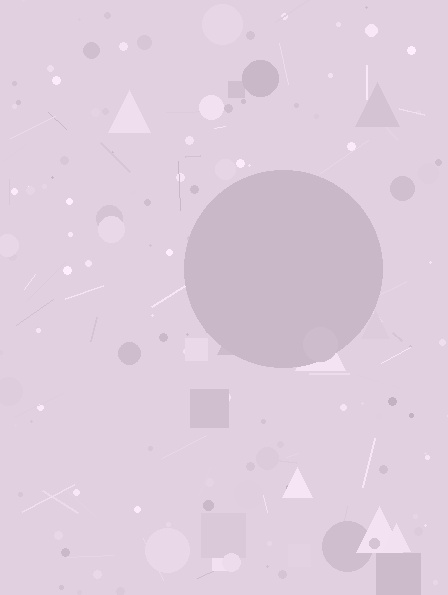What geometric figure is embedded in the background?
A circle is embedded in the background.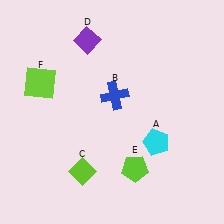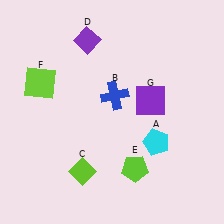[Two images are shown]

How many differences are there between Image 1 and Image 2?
There is 1 difference between the two images.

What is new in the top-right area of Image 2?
A purple square (G) was added in the top-right area of Image 2.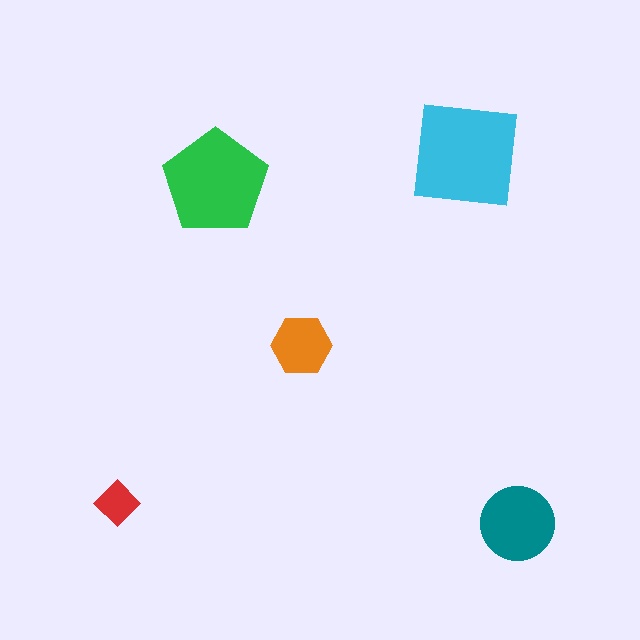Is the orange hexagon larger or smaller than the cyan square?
Smaller.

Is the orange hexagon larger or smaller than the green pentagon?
Smaller.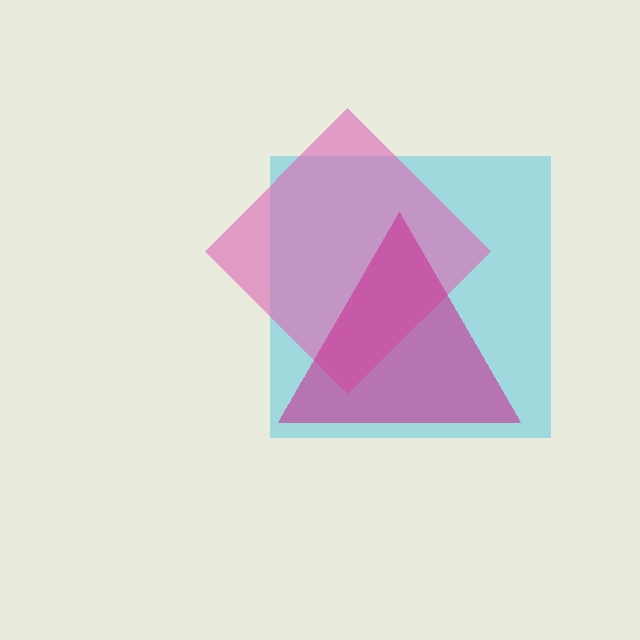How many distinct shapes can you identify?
There are 3 distinct shapes: a cyan square, a pink diamond, a magenta triangle.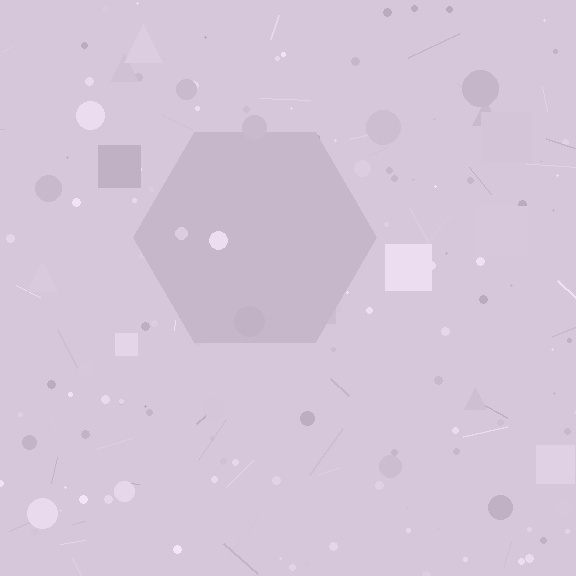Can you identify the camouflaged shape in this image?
The camouflaged shape is a hexagon.